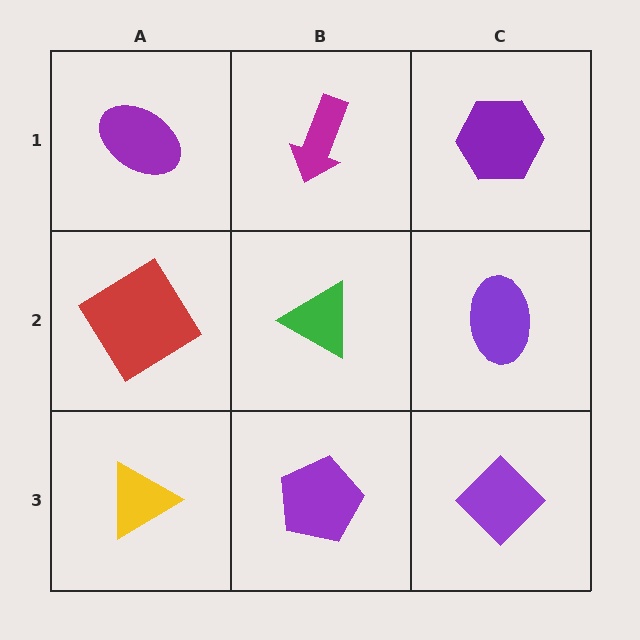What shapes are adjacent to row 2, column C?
A purple hexagon (row 1, column C), a purple diamond (row 3, column C), a green triangle (row 2, column B).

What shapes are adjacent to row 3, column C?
A purple ellipse (row 2, column C), a purple pentagon (row 3, column B).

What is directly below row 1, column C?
A purple ellipse.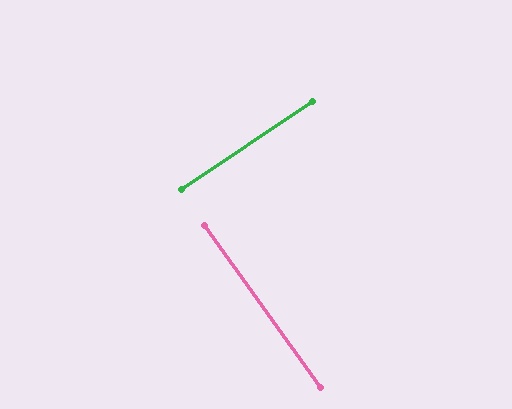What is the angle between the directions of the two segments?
Approximately 88 degrees.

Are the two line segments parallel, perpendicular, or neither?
Perpendicular — they meet at approximately 88°.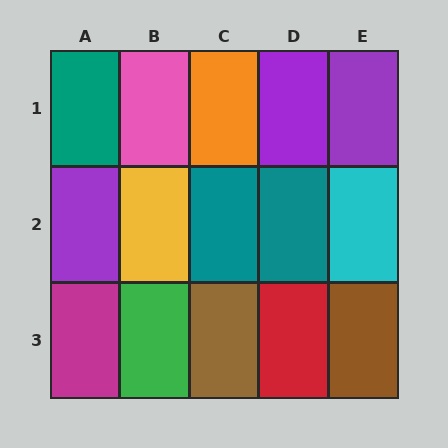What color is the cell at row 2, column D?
Teal.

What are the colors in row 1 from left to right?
Teal, pink, orange, purple, purple.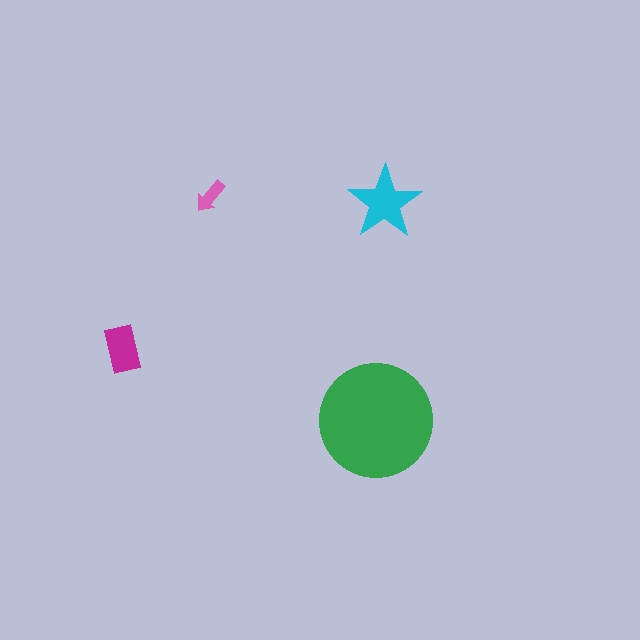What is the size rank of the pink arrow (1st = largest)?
4th.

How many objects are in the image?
There are 4 objects in the image.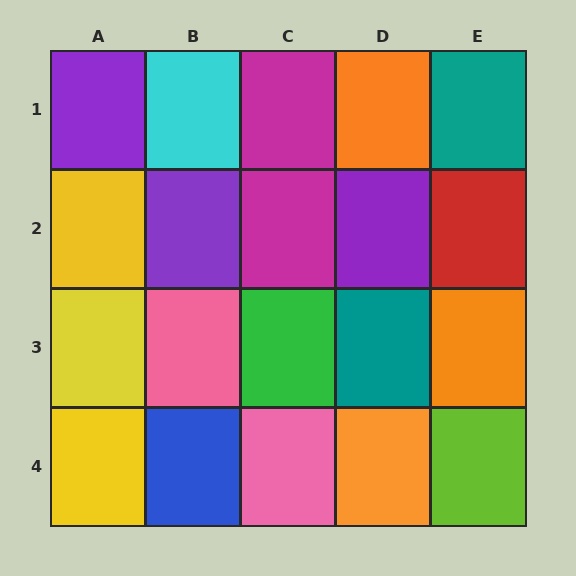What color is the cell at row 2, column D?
Purple.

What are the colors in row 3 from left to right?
Yellow, pink, green, teal, orange.